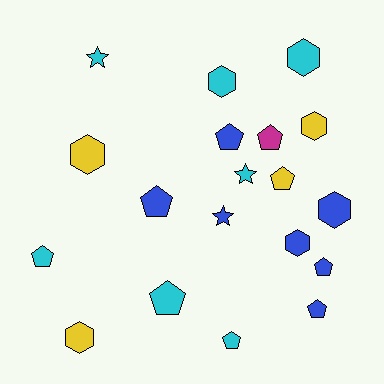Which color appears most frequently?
Blue, with 7 objects.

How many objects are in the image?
There are 19 objects.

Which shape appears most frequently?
Pentagon, with 9 objects.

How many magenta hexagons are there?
There are no magenta hexagons.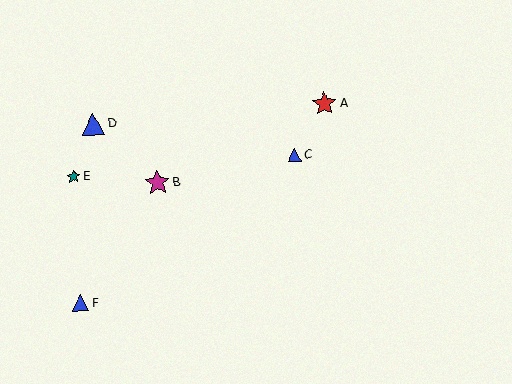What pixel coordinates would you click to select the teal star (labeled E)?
Click at (73, 177) to select the teal star E.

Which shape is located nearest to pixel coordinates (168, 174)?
The magenta star (labeled B) at (157, 183) is nearest to that location.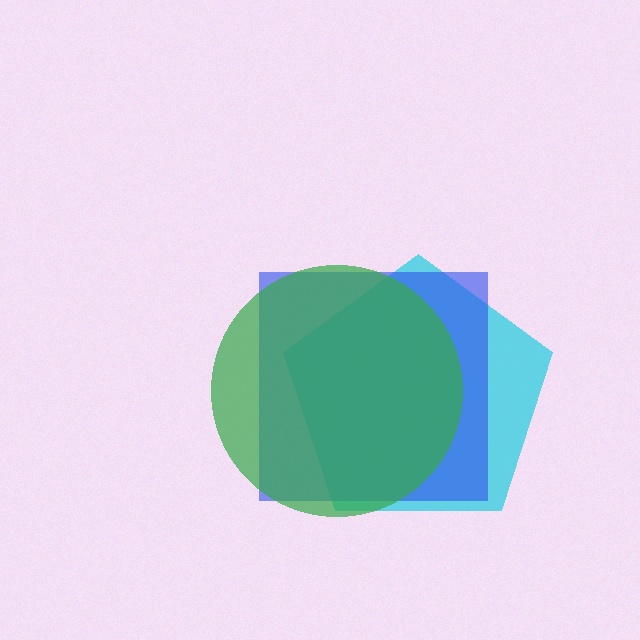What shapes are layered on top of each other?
The layered shapes are: a cyan pentagon, a blue square, a green circle.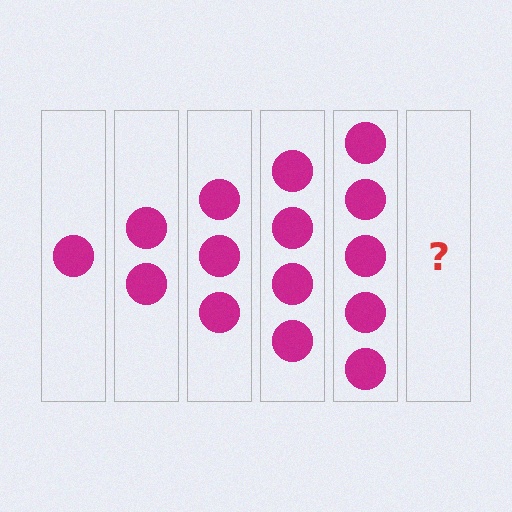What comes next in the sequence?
The next element should be 6 circles.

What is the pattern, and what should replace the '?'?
The pattern is that each step adds one more circle. The '?' should be 6 circles.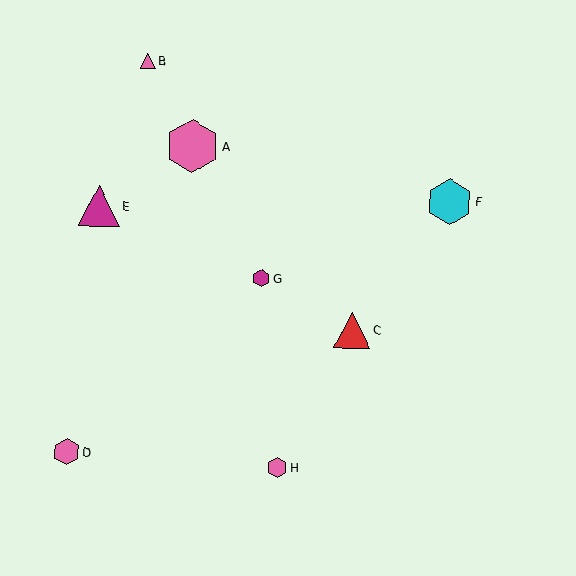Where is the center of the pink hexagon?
The center of the pink hexagon is at (277, 467).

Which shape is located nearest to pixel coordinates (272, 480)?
The pink hexagon (labeled H) at (277, 467) is nearest to that location.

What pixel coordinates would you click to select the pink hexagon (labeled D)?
Click at (67, 452) to select the pink hexagon D.